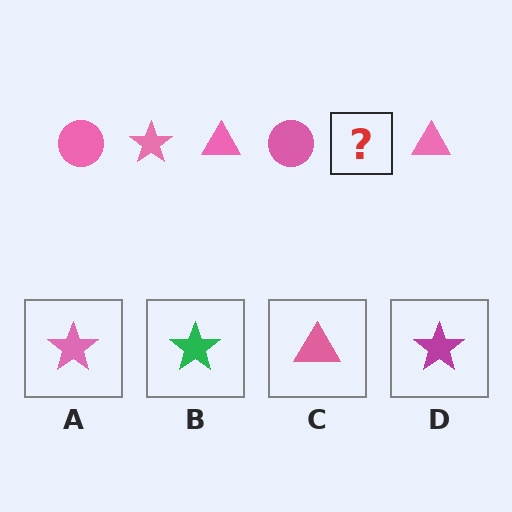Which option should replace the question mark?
Option A.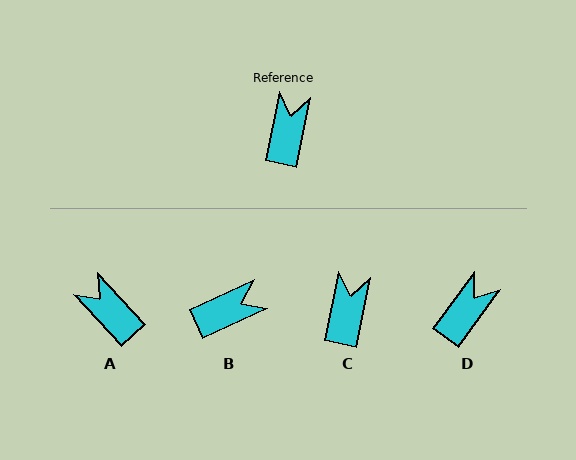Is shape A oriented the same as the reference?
No, it is off by about 54 degrees.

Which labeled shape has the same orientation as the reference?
C.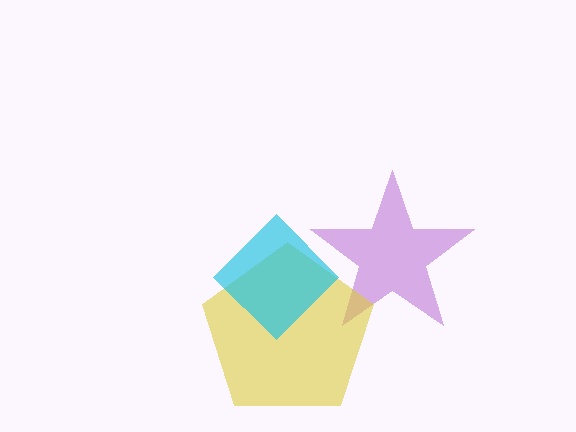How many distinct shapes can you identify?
There are 3 distinct shapes: a purple star, a yellow pentagon, a cyan diamond.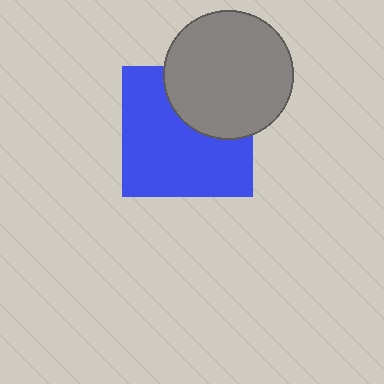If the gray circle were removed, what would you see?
You would see the complete blue square.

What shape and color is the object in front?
The object in front is a gray circle.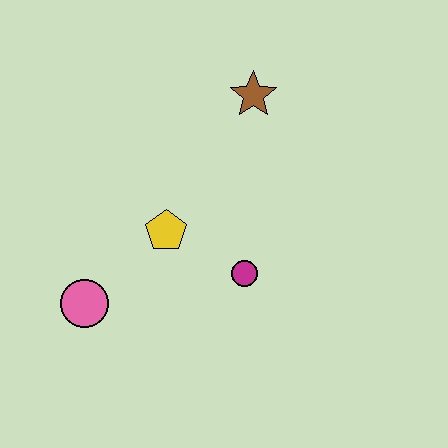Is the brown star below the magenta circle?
No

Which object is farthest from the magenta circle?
The brown star is farthest from the magenta circle.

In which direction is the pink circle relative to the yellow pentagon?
The pink circle is to the left of the yellow pentagon.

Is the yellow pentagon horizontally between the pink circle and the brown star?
Yes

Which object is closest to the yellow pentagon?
The magenta circle is closest to the yellow pentagon.